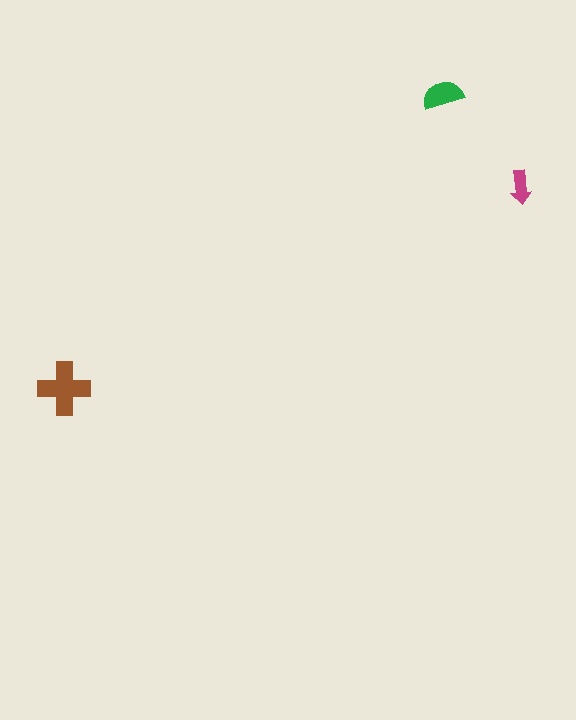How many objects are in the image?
There are 3 objects in the image.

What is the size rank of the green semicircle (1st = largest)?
2nd.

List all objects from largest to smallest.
The brown cross, the green semicircle, the magenta arrow.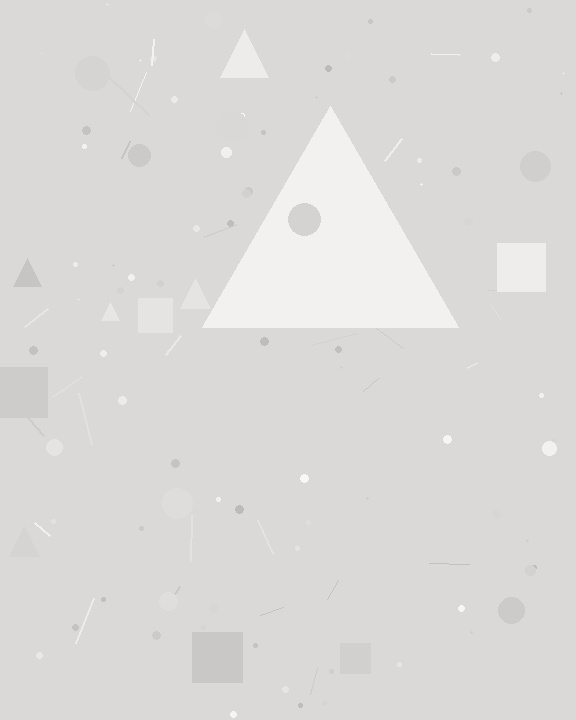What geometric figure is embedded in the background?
A triangle is embedded in the background.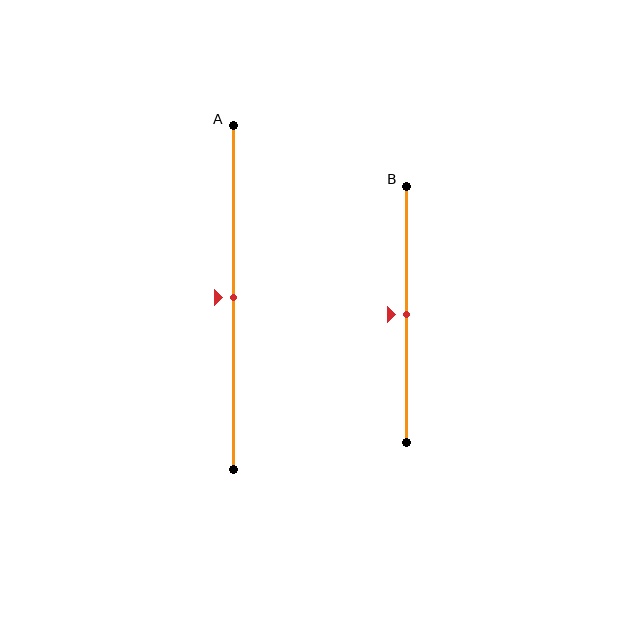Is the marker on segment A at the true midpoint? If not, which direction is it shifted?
Yes, the marker on segment A is at the true midpoint.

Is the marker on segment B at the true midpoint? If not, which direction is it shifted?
Yes, the marker on segment B is at the true midpoint.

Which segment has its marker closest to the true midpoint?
Segment A has its marker closest to the true midpoint.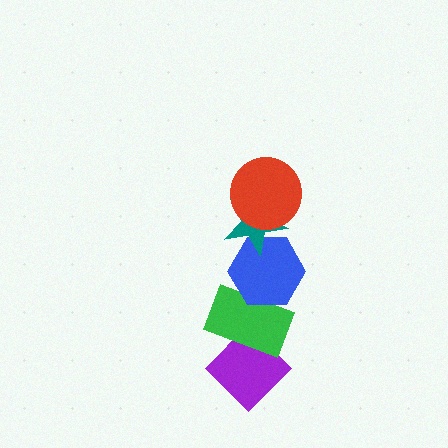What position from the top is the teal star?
The teal star is 2nd from the top.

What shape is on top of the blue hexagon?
The teal star is on top of the blue hexagon.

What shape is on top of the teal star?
The red circle is on top of the teal star.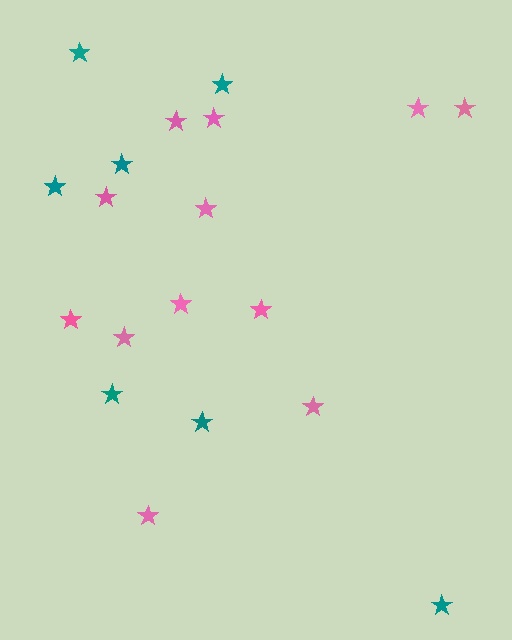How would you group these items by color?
There are 2 groups: one group of teal stars (7) and one group of pink stars (12).